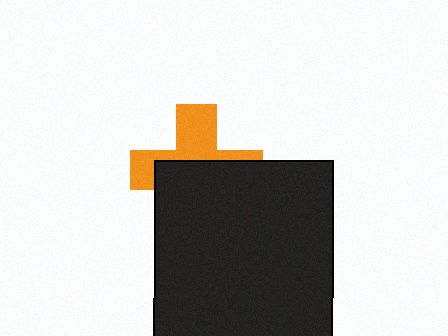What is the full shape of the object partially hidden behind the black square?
The partially hidden object is an orange cross.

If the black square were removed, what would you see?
You would see the complete orange cross.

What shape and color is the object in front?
The object in front is a black square.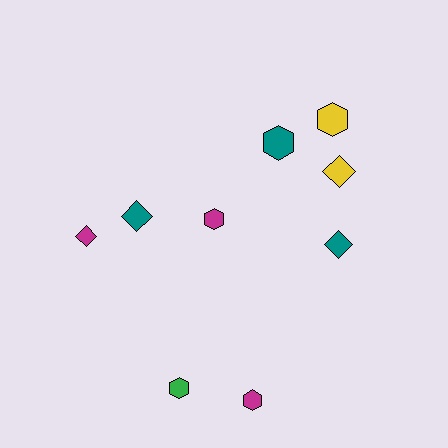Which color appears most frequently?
Magenta, with 3 objects.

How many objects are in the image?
There are 9 objects.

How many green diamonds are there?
There are no green diamonds.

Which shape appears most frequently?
Hexagon, with 5 objects.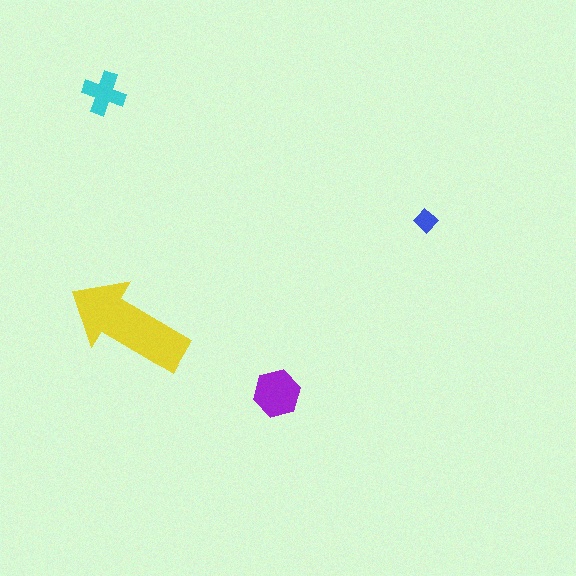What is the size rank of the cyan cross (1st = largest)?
3rd.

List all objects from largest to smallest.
The yellow arrow, the purple hexagon, the cyan cross, the blue diamond.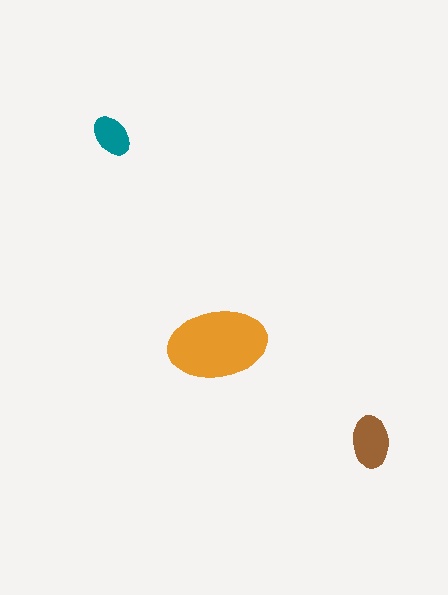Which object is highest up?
The teal ellipse is topmost.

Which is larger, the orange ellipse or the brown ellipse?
The orange one.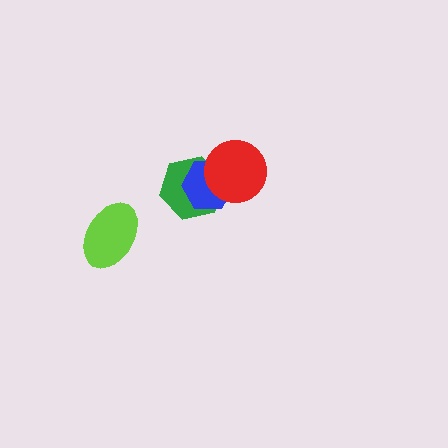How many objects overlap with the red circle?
2 objects overlap with the red circle.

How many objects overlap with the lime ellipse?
0 objects overlap with the lime ellipse.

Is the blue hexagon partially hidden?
Yes, it is partially covered by another shape.